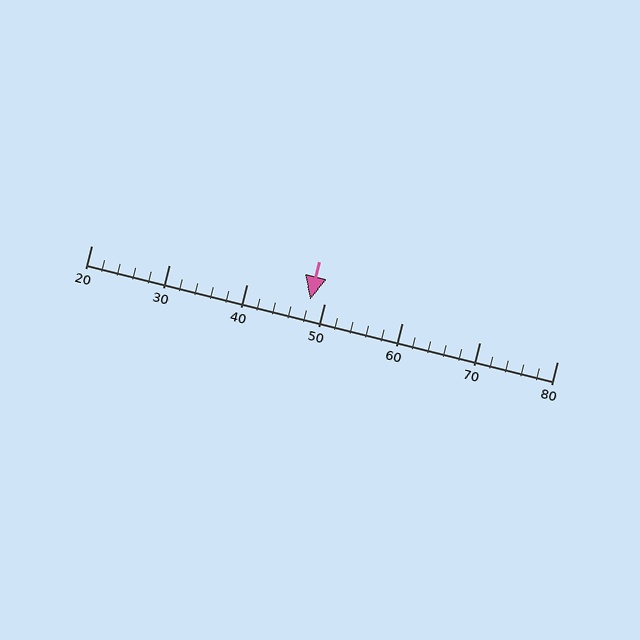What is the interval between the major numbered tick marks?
The major tick marks are spaced 10 units apart.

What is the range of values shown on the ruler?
The ruler shows values from 20 to 80.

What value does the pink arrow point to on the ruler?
The pink arrow points to approximately 48.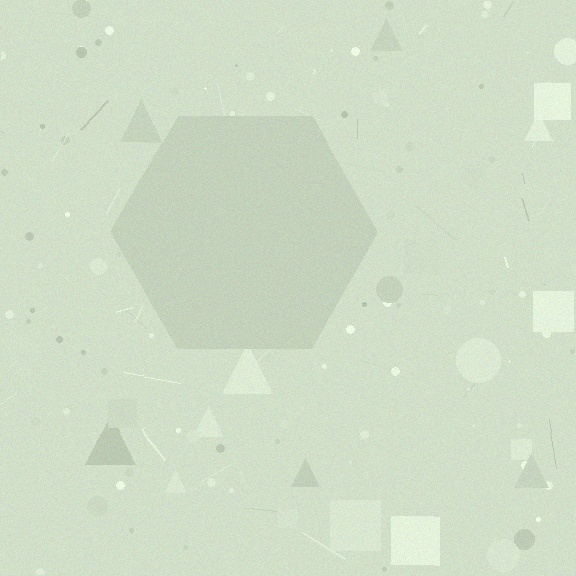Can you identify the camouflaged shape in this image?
The camouflaged shape is a hexagon.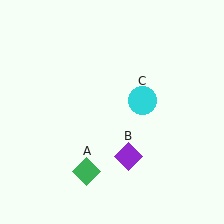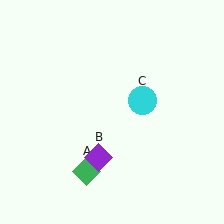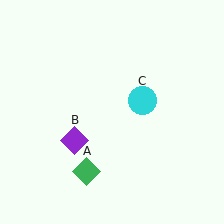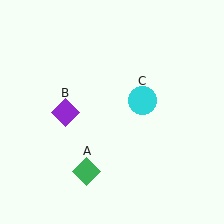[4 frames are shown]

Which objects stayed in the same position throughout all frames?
Green diamond (object A) and cyan circle (object C) remained stationary.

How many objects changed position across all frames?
1 object changed position: purple diamond (object B).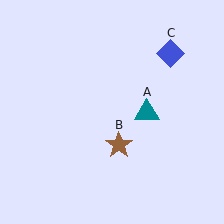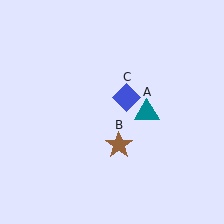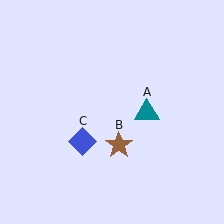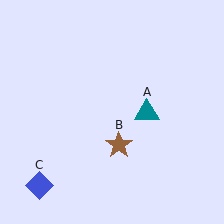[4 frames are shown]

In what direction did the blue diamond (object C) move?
The blue diamond (object C) moved down and to the left.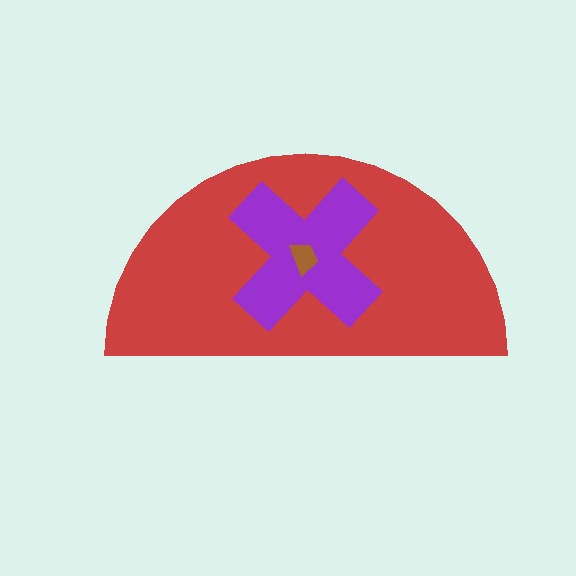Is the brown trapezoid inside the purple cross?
Yes.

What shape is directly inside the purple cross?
The brown trapezoid.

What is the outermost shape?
The red semicircle.